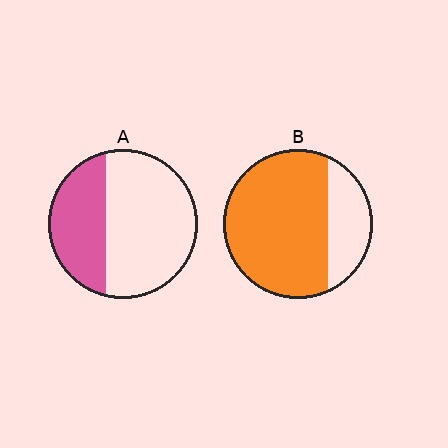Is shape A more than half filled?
No.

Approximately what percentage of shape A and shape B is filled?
A is approximately 35% and B is approximately 75%.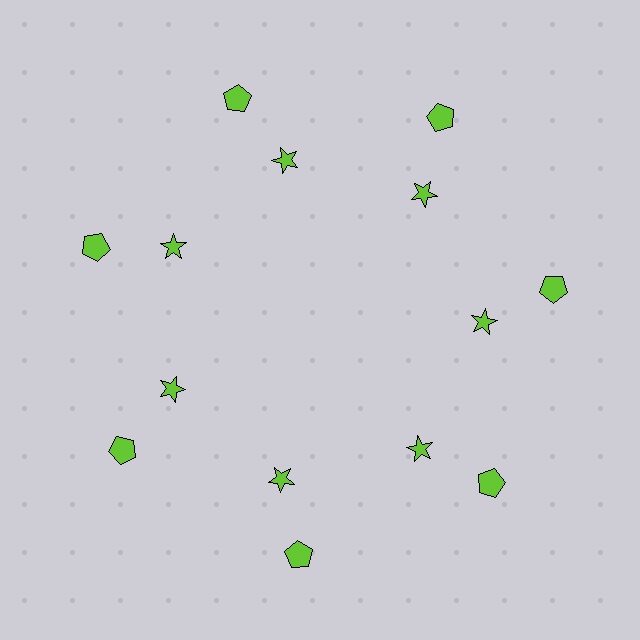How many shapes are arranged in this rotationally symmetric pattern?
There are 14 shapes, arranged in 7 groups of 2.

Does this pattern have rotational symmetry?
Yes, this pattern has 7-fold rotational symmetry. It looks the same after rotating 51 degrees around the center.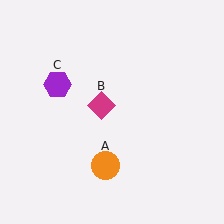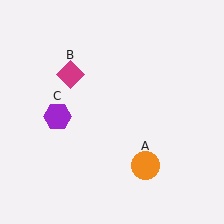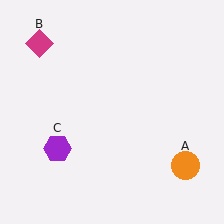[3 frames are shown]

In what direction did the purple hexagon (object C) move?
The purple hexagon (object C) moved down.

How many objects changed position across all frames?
3 objects changed position: orange circle (object A), magenta diamond (object B), purple hexagon (object C).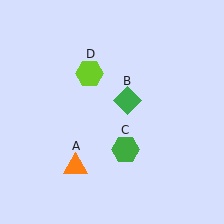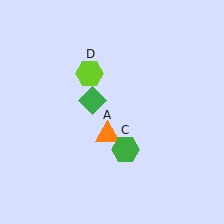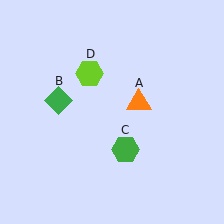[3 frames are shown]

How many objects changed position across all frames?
2 objects changed position: orange triangle (object A), green diamond (object B).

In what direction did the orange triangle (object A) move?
The orange triangle (object A) moved up and to the right.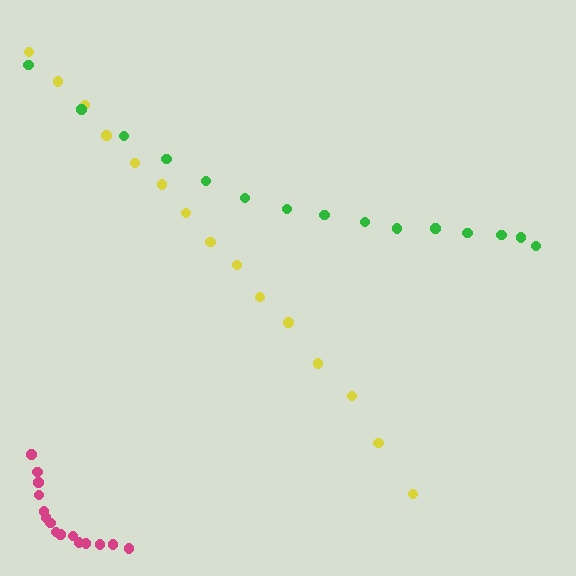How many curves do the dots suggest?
There are 3 distinct paths.